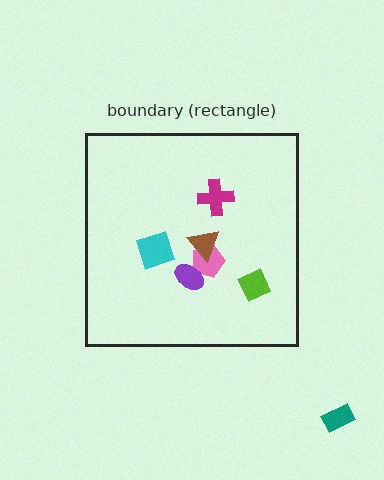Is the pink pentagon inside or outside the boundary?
Inside.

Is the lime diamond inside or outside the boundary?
Inside.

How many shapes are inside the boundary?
6 inside, 1 outside.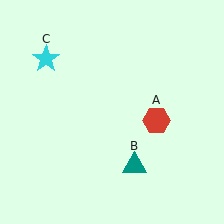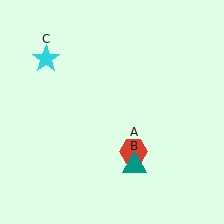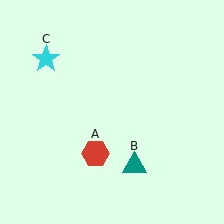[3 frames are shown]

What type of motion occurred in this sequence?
The red hexagon (object A) rotated clockwise around the center of the scene.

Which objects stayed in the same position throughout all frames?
Teal triangle (object B) and cyan star (object C) remained stationary.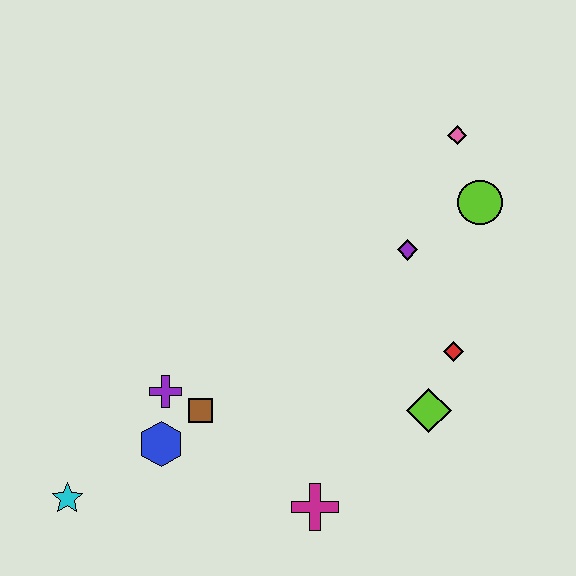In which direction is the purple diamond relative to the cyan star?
The purple diamond is to the right of the cyan star.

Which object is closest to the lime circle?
The pink diamond is closest to the lime circle.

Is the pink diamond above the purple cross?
Yes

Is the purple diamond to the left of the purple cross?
No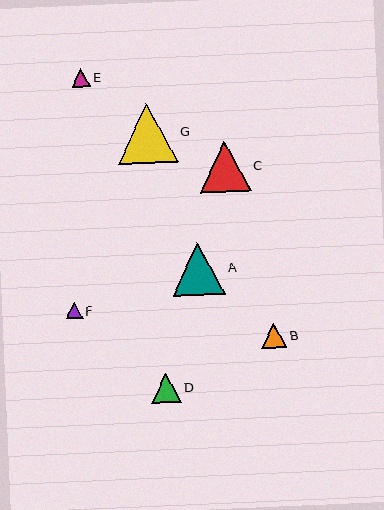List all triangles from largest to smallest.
From largest to smallest: G, A, C, D, B, E, F.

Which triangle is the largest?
Triangle G is the largest with a size of approximately 59 pixels.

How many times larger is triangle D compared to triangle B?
Triangle D is approximately 1.1 times the size of triangle B.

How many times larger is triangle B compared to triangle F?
Triangle B is approximately 1.6 times the size of triangle F.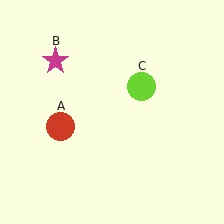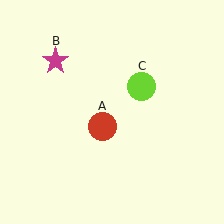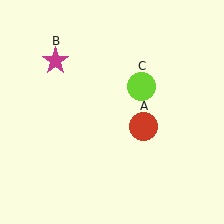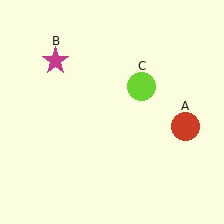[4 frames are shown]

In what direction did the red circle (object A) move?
The red circle (object A) moved right.